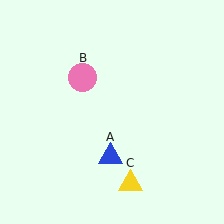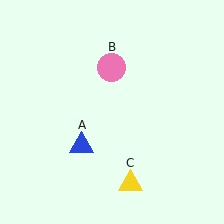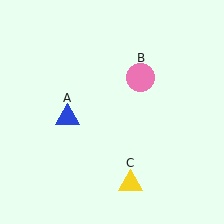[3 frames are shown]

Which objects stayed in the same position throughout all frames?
Yellow triangle (object C) remained stationary.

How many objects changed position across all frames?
2 objects changed position: blue triangle (object A), pink circle (object B).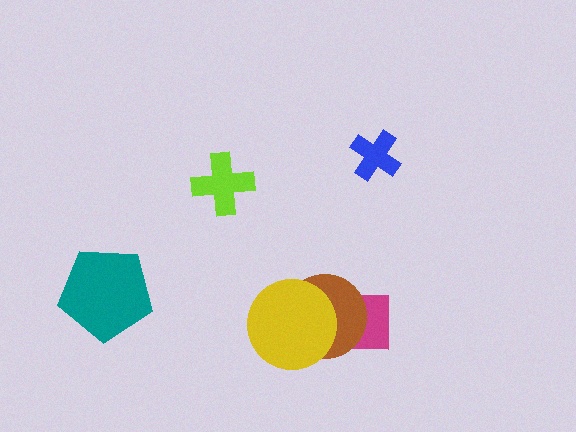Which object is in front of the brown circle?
The yellow circle is in front of the brown circle.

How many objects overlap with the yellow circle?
2 objects overlap with the yellow circle.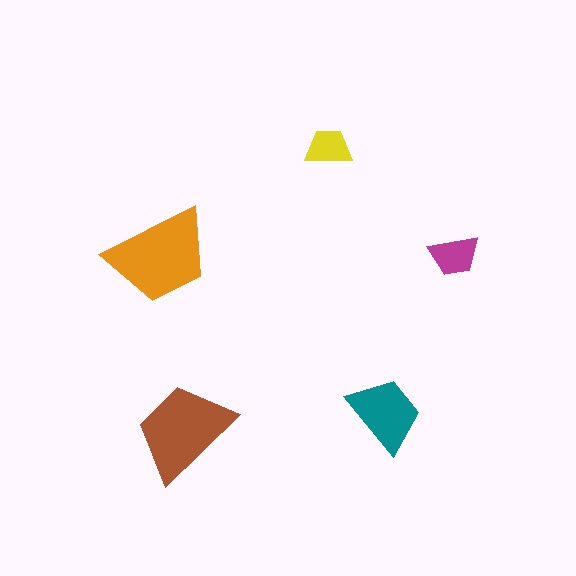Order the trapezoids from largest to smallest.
the orange one, the brown one, the teal one, the magenta one, the yellow one.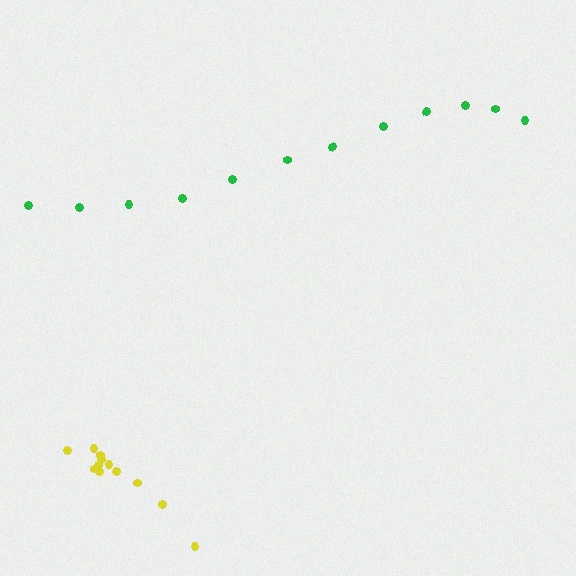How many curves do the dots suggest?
There are 2 distinct paths.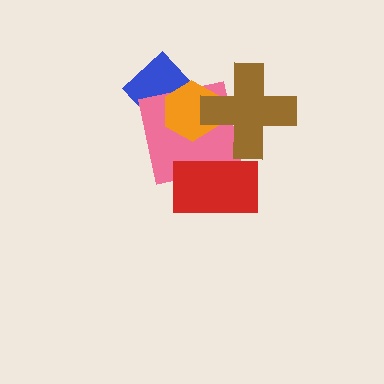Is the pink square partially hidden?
Yes, it is partially covered by another shape.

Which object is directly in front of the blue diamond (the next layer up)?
The pink square is directly in front of the blue diamond.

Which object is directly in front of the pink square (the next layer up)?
The orange hexagon is directly in front of the pink square.